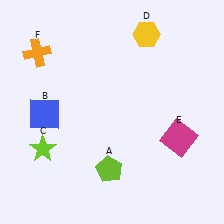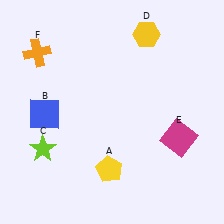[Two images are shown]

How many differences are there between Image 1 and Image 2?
There is 1 difference between the two images.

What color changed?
The pentagon (A) changed from lime in Image 1 to yellow in Image 2.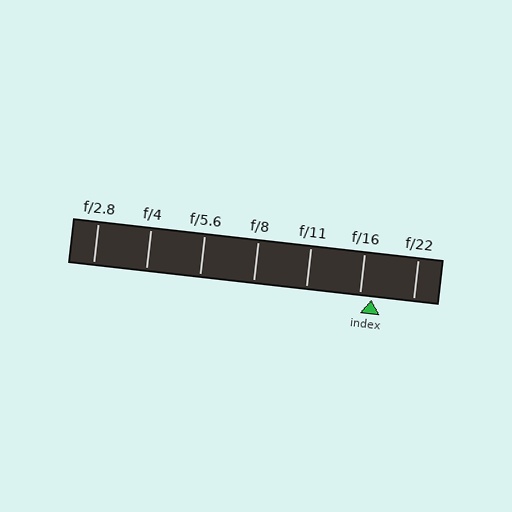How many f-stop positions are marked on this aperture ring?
There are 7 f-stop positions marked.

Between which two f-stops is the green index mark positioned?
The index mark is between f/16 and f/22.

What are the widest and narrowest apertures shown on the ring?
The widest aperture shown is f/2.8 and the narrowest is f/22.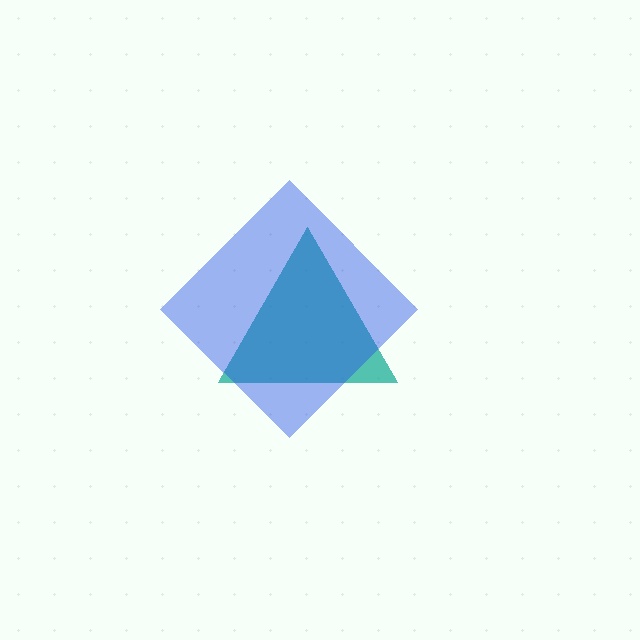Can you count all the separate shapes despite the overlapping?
Yes, there are 2 separate shapes.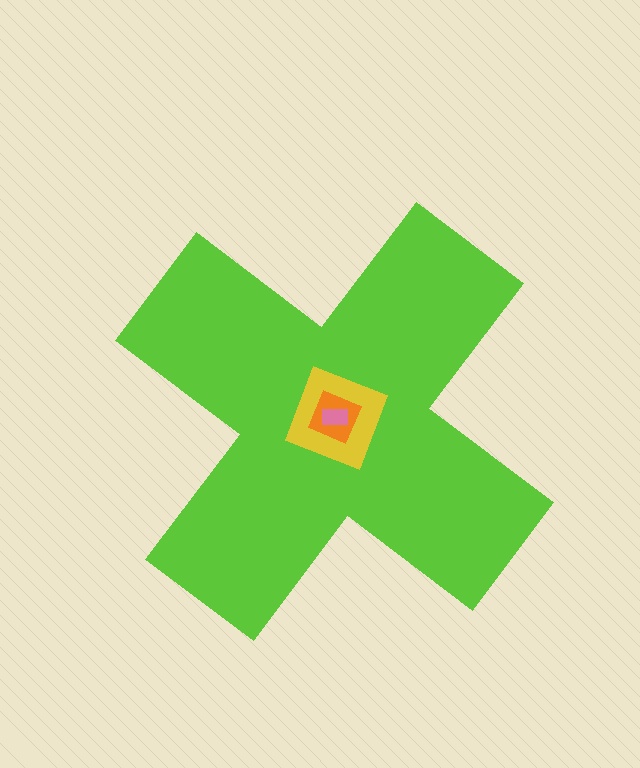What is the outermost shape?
The lime cross.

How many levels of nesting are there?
4.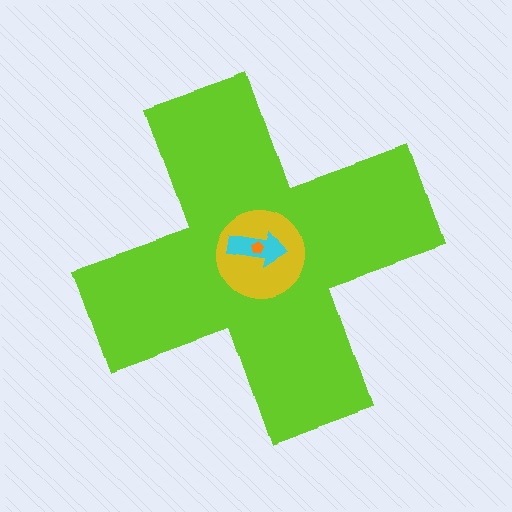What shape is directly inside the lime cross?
The yellow circle.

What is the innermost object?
The orange pentagon.